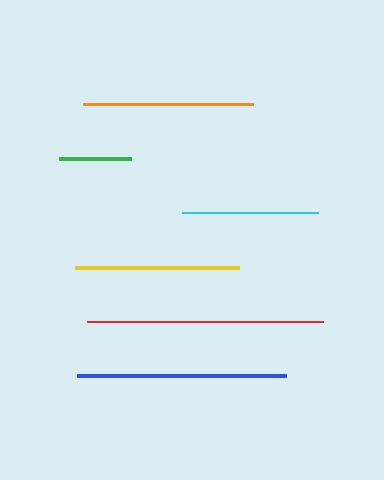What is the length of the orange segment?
The orange segment is approximately 170 pixels long.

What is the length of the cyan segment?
The cyan segment is approximately 137 pixels long.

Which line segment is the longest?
The red line is the longest at approximately 236 pixels.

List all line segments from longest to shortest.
From longest to shortest: red, blue, orange, yellow, cyan, green.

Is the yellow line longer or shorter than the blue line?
The blue line is longer than the yellow line.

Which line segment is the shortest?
The green line is the shortest at approximately 71 pixels.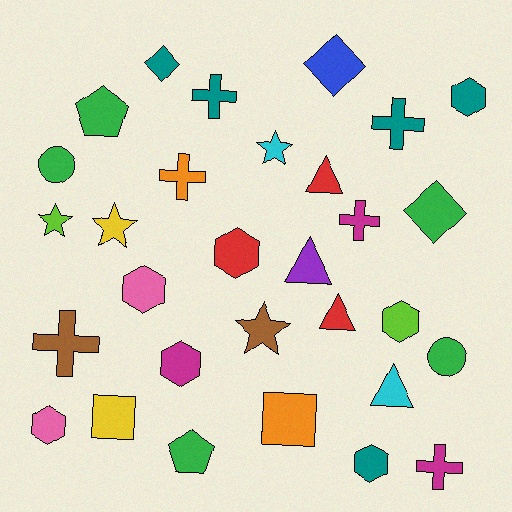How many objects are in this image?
There are 30 objects.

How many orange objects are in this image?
There are 2 orange objects.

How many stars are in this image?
There are 4 stars.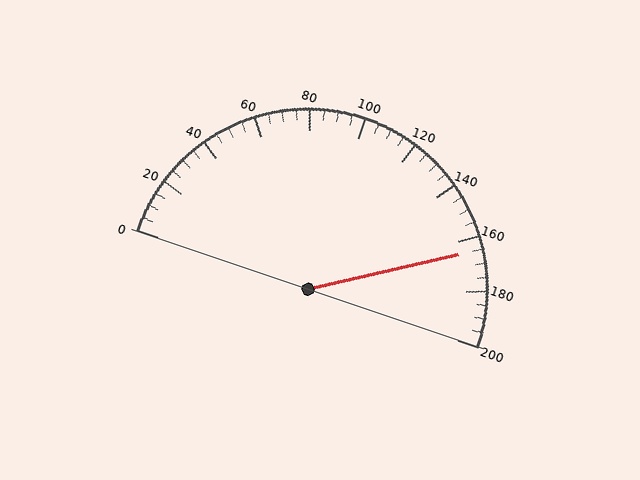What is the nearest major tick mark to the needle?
The nearest major tick mark is 160.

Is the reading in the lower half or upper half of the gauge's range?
The reading is in the upper half of the range (0 to 200).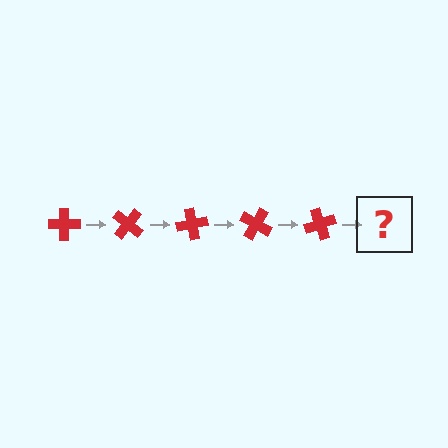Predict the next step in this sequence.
The next step is a red cross rotated 200 degrees.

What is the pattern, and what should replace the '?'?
The pattern is that the cross rotates 40 degrees each step. The '?' should be a red cross rotated 200 degrees.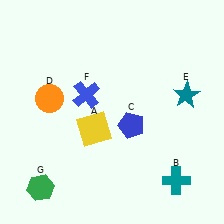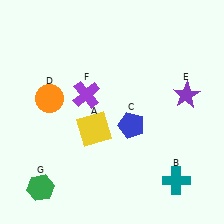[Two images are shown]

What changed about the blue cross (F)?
In Image 1, F is blue. In Image 2, it changed to purple.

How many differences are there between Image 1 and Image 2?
There are 2 differences between the two images.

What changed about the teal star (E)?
In Image 1, E is teal. In Image 2, it changed to purple.